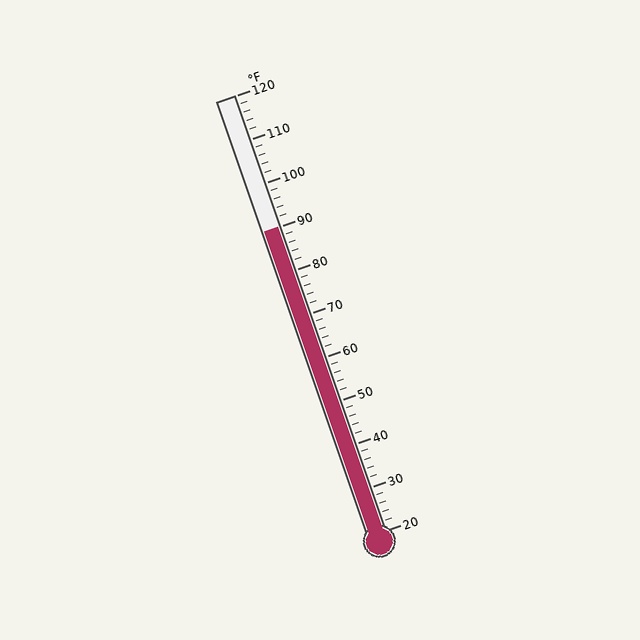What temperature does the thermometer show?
The thermometer shows approximately 90°F.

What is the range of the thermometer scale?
The thermometer scale ranges from 20°F to 120°F.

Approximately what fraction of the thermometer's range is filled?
The thermometer is filled to approximately 70% of its range.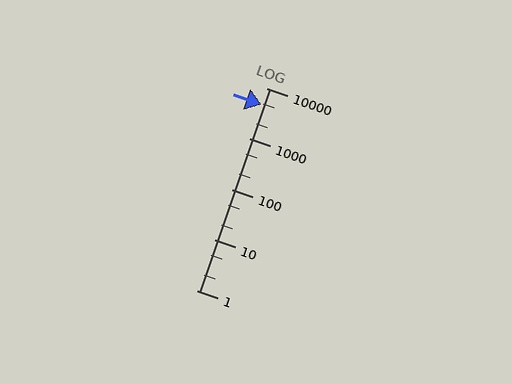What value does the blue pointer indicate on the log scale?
The pointer indicates approximately 4800.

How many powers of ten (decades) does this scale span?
The scale spans 4 decades, from 1 to 10000.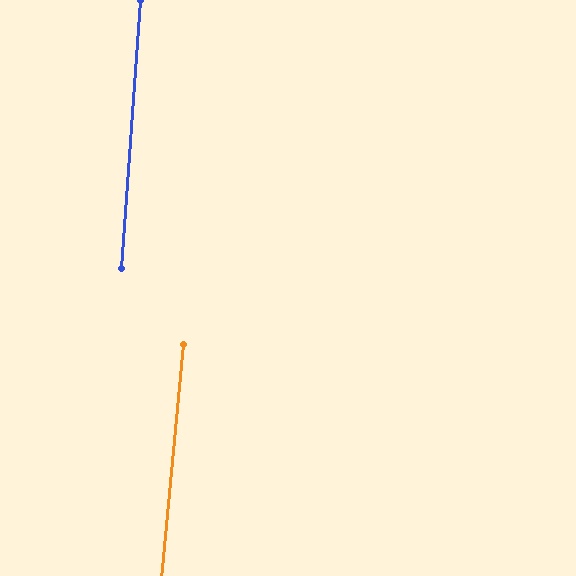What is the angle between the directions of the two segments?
Approximately 1 degree.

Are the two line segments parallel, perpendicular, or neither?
Parallel — their directions differ by only 1.4°.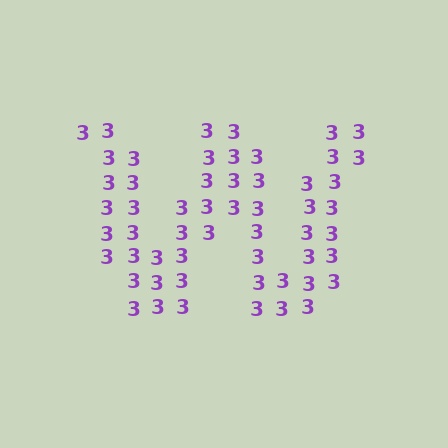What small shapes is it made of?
It is made of small digit 3's.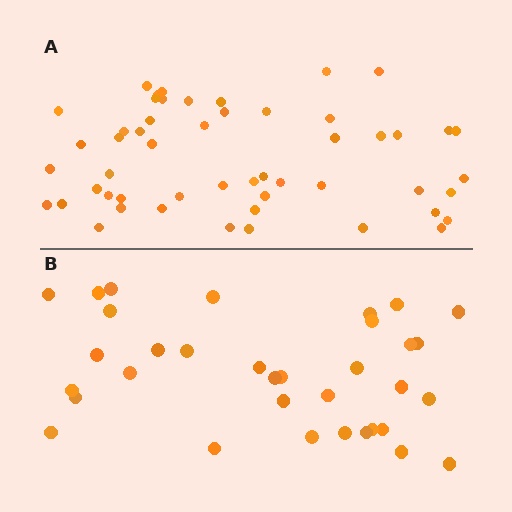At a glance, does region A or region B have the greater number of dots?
Region A (the top region) has more dots.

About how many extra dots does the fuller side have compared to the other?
Region A has approximately 20 more dots than region B.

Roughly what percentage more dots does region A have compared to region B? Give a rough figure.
About 55% more.